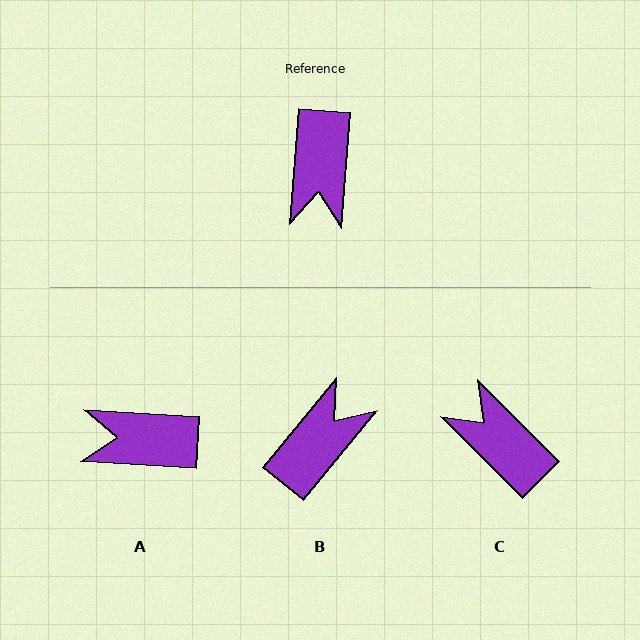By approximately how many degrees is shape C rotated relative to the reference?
Approximately 131 degrees clockwise.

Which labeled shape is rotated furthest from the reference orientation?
B, about 145 degrees away.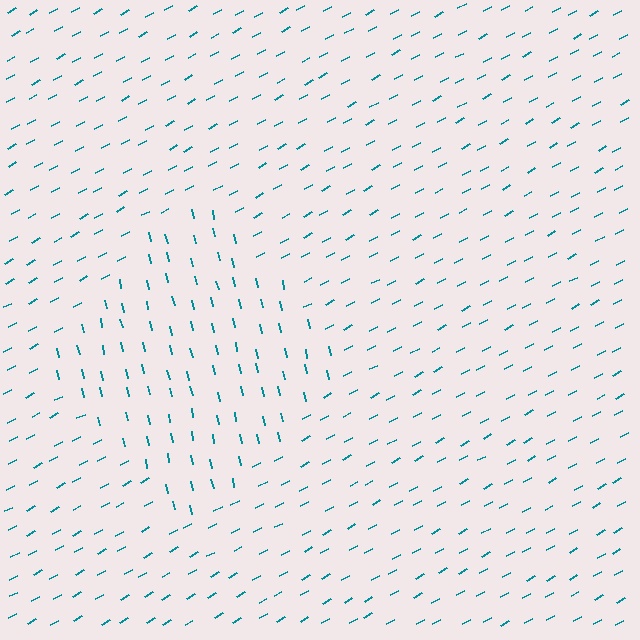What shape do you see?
I see a diamond.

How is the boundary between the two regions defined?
The boundary is defined purely by a change in line orientation (approximately 75 degrees difference). All lines are the same color and thickness.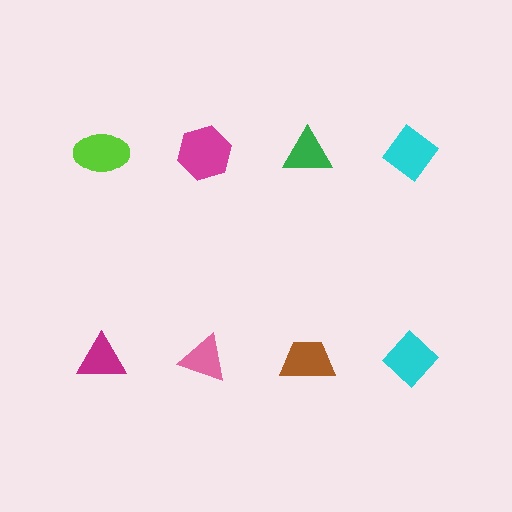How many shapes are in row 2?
4 shapes.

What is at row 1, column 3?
A green triangle.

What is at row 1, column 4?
A cyan diamond.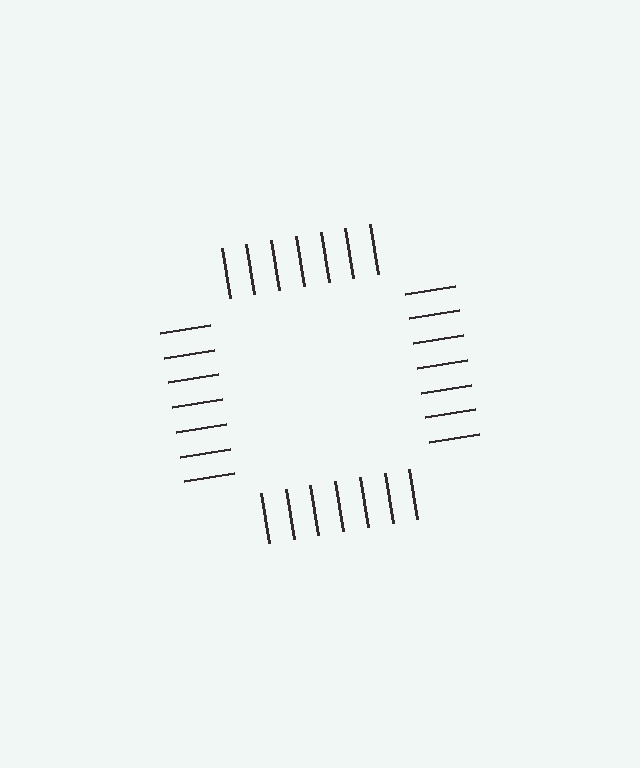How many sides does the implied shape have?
4 sides — the line-ends trace a square.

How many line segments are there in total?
28 — 7 along each of the 4 edges.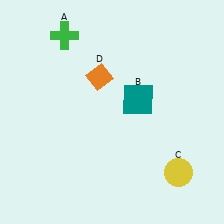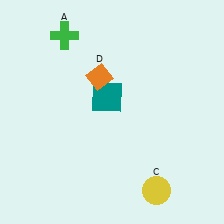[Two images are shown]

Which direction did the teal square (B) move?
The teal square (B) moved left.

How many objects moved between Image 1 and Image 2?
2 objects moved between the two images.